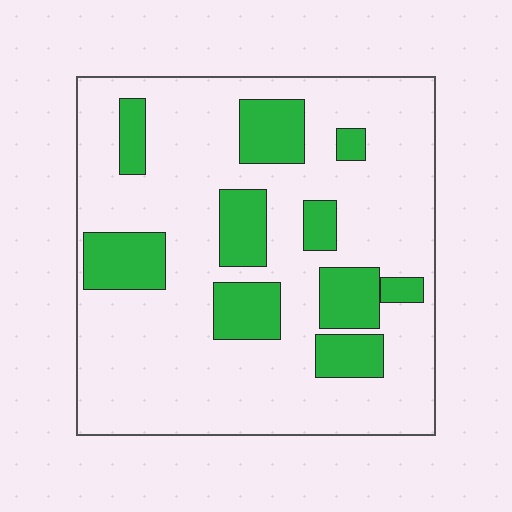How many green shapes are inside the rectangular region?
10.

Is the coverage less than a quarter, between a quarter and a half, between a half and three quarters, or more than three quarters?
Less than a quarter.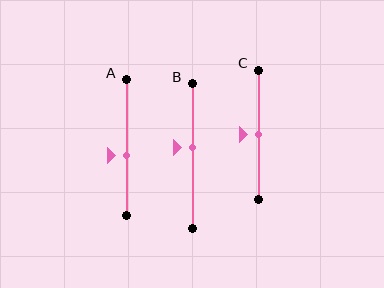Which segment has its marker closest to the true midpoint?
Segment C has its marker closest to the true midpoint.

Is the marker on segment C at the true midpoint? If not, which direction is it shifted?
Yes, the marker on segment C is at the true midpoint.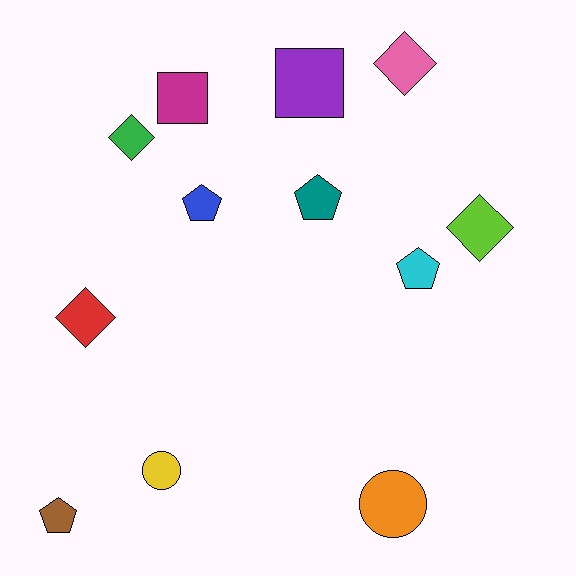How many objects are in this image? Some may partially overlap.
There are 12 objects.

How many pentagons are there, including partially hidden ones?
There are 4 pentagons.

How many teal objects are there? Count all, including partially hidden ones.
There is 1 teal object.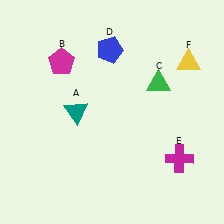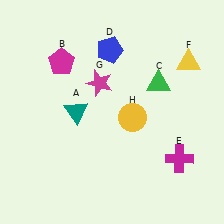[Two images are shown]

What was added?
A magenta star (G), a yellow circle (H) were added in Image 2.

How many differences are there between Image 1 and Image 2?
There are 2 differences between the two images.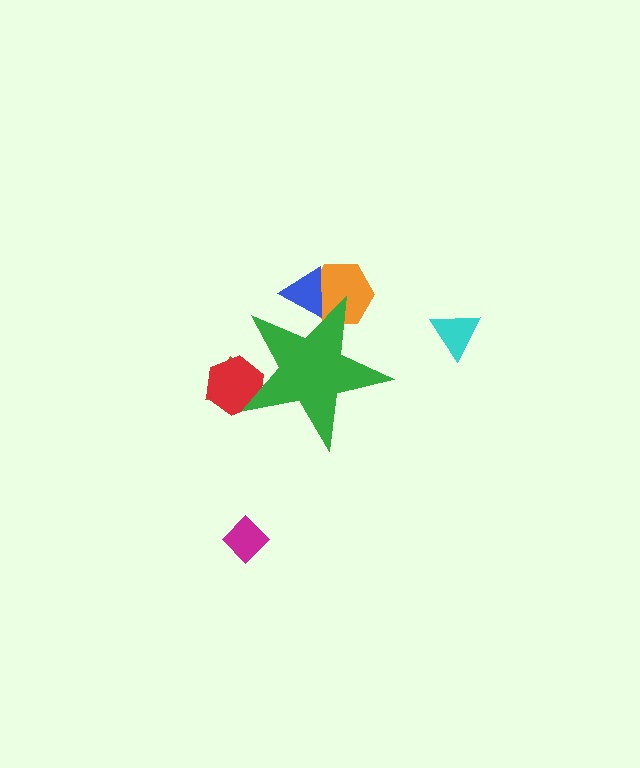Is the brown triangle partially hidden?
Yes, the brown triangle is partially hidden behind the green star.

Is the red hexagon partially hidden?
Yes, the red hexagon is partially hidden behind the green star.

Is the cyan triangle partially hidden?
No, the cyan triangle is fully visible.